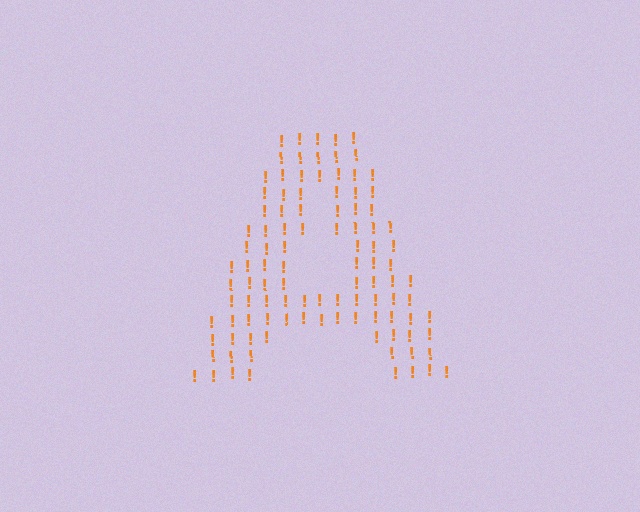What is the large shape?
The large shape is the letter A.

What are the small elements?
The small elements are exclamation marks.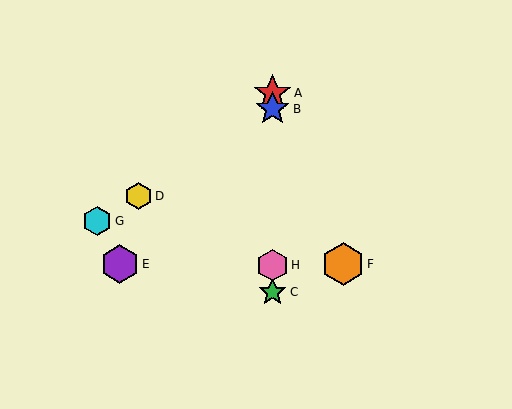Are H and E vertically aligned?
No, H is at x≈272 and E is at x≈120.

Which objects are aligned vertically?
Objects A, B, C, H are aligned vertically.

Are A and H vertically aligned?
Yes, both are at x≈272.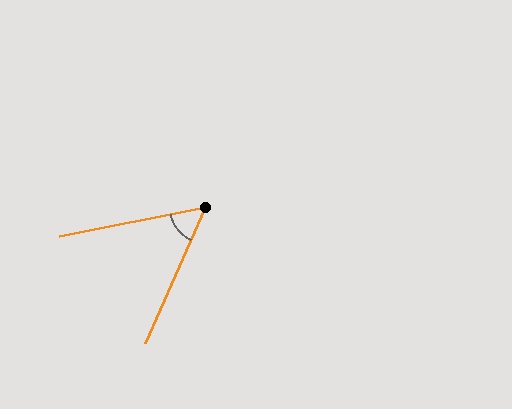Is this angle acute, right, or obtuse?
It is acute.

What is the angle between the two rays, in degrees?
Approximately 55 degrees.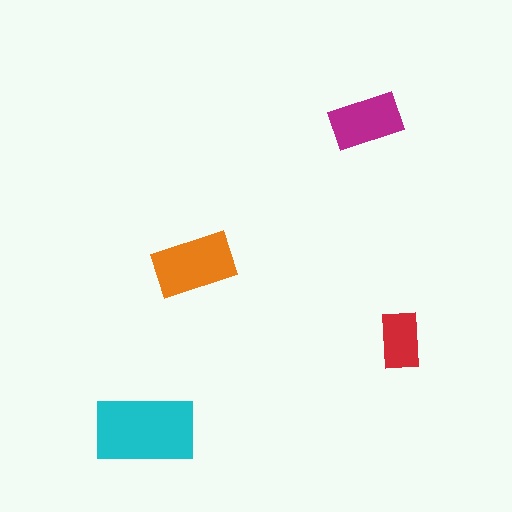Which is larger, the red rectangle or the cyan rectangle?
The cyan one.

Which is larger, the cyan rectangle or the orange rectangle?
The cyan one.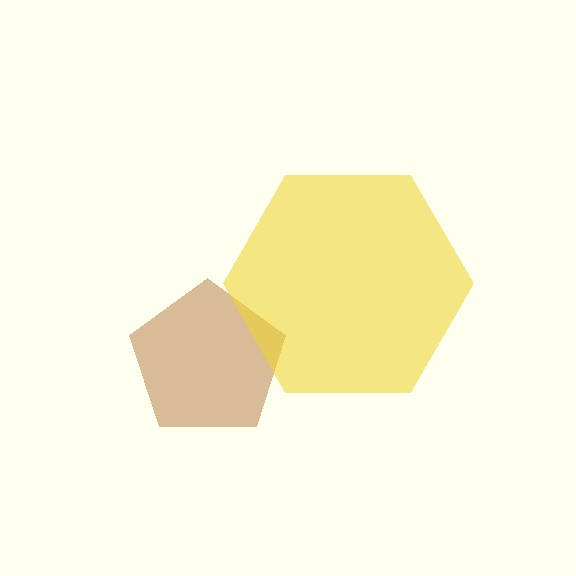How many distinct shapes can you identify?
There are 2 distinct shapes: a brown pentagon, a yellow hexagon.